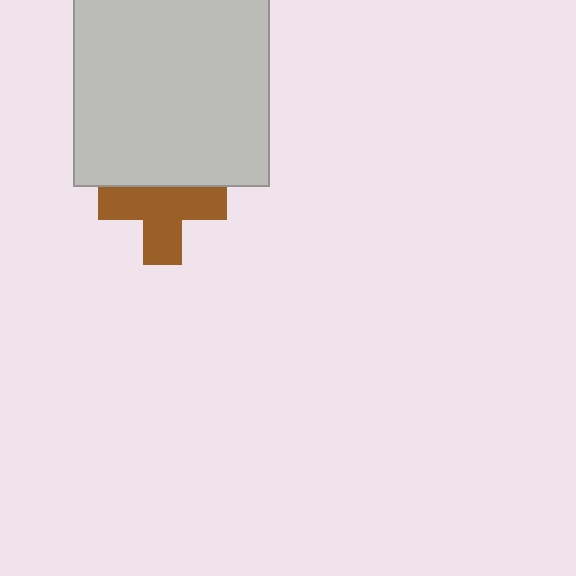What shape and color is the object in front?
The object in front is a light gray square.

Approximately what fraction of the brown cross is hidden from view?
Roughly 31% of the brown cross is hidden behind the light gray square.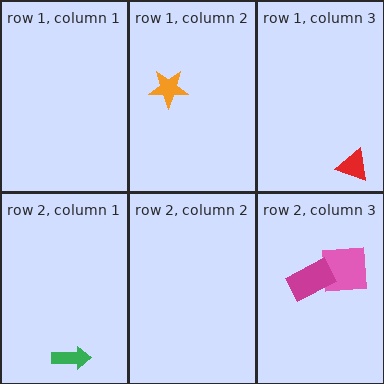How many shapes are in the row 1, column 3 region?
1.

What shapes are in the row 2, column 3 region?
The pink square, the magenta rectangle.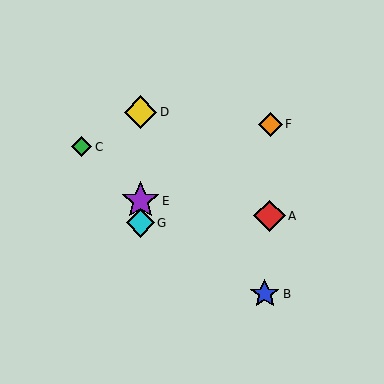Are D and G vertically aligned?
Yes, both are at x≈140.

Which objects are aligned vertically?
Objects D, E, G are aligned vertically.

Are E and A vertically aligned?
No, E is at x≈140 and A is at x≈269.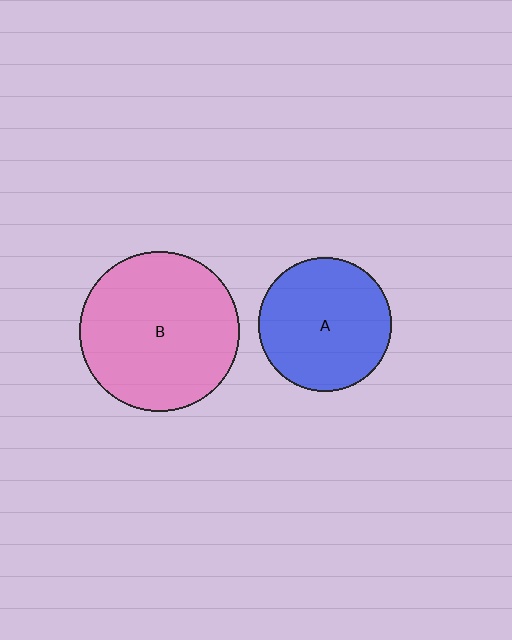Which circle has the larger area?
Circle B (pink).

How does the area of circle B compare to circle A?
Approximately 1.4 times.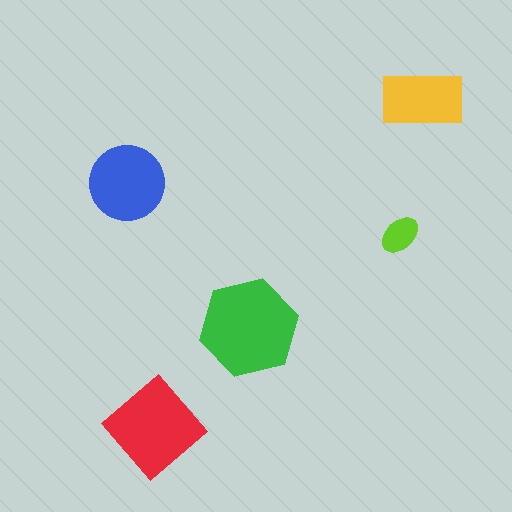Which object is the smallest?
The lime ellipse.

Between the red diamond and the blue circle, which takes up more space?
The red diamond.